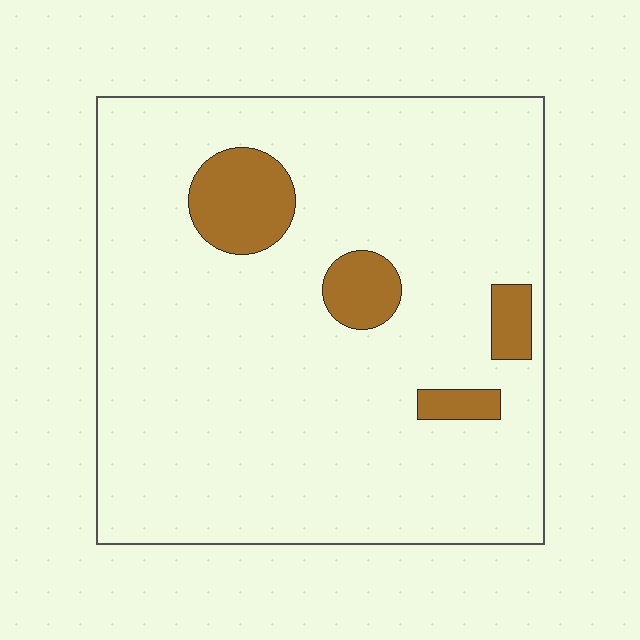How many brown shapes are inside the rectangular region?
4.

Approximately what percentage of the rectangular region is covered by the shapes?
Approximately 10%.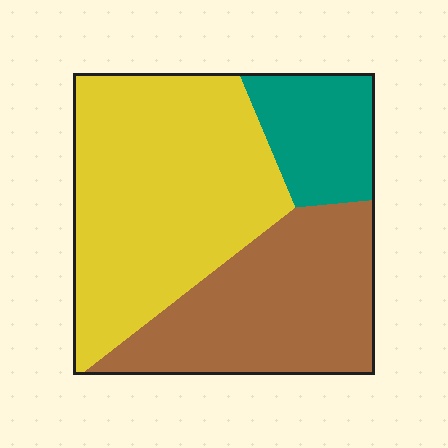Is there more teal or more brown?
Brown.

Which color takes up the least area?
Teal, at roughly 15%.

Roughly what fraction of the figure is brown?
Brown takes up about one third (1/3) of the figure.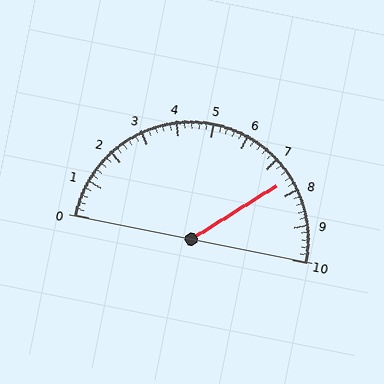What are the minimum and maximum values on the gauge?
The gauge ranges from 0 to 10.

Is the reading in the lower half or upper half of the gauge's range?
The reading is in the upper half of the range (0 to 10).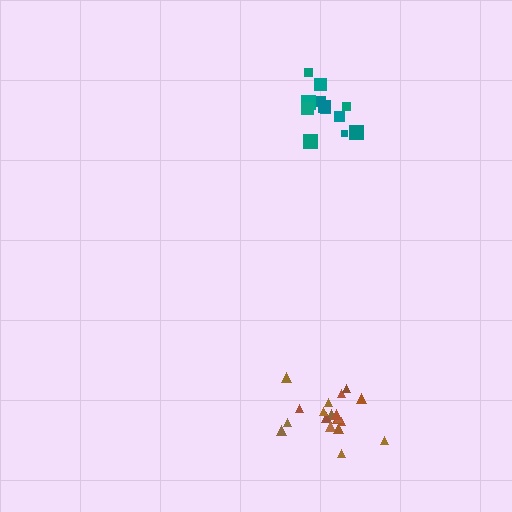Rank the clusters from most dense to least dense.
brown, teal.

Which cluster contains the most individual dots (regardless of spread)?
Brown (19).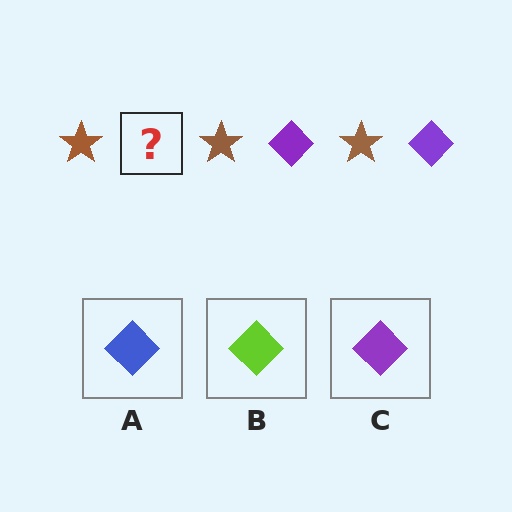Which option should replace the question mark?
Option C.